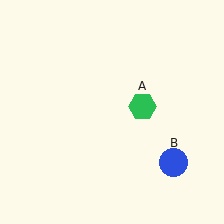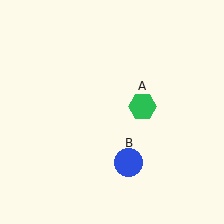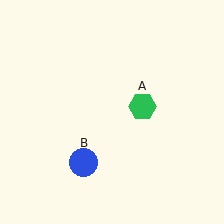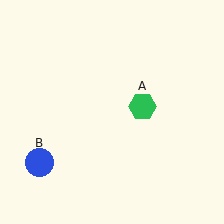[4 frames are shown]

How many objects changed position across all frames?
1 object changed position: blue circle (object B).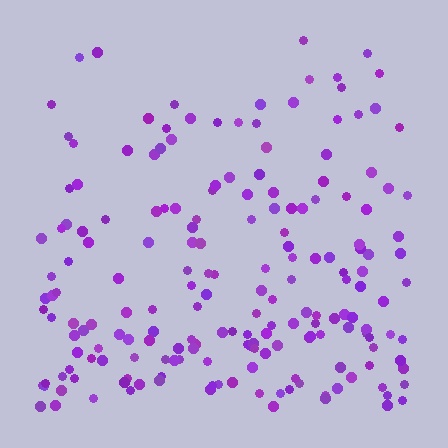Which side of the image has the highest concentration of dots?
The bottom.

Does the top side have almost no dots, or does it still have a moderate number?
Still a moderate number, just noticeably fewer than the bottom.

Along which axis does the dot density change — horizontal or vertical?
Vertical.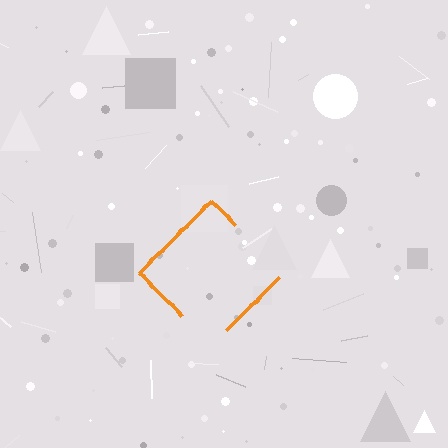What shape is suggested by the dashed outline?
The dashed outline suggests a diamond.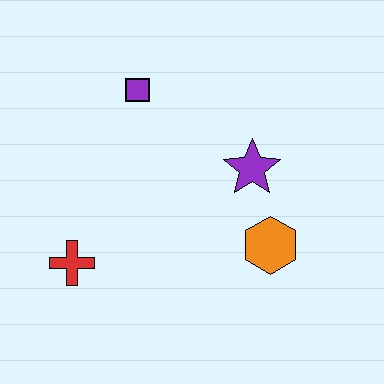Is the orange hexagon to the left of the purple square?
No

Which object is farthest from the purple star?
The red cross is farthest from the purple star.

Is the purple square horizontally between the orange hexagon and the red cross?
Yes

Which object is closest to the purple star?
The orange hexagon is closest to the purple star.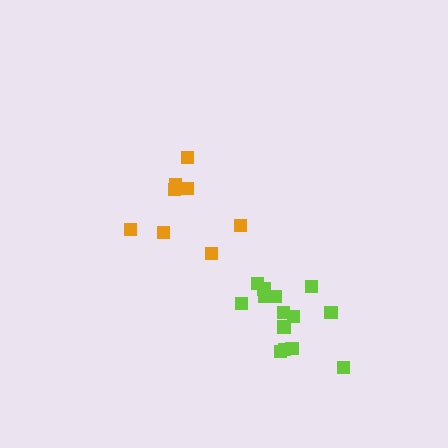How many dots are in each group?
Group 1: 8 dots, Group 2: 14 dots (22 total).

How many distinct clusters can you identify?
There are 2 distinct clusters.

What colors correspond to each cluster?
The clusters are colored: orange, lime.